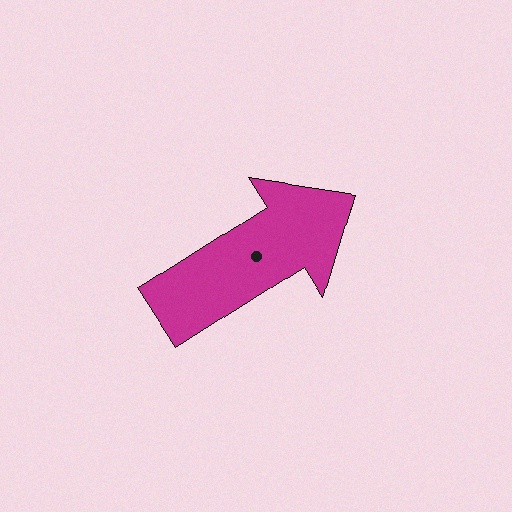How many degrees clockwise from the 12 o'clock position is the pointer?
Approximately 58 degrees.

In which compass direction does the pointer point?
Northeast.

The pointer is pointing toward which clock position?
Roughly 2 o'clock.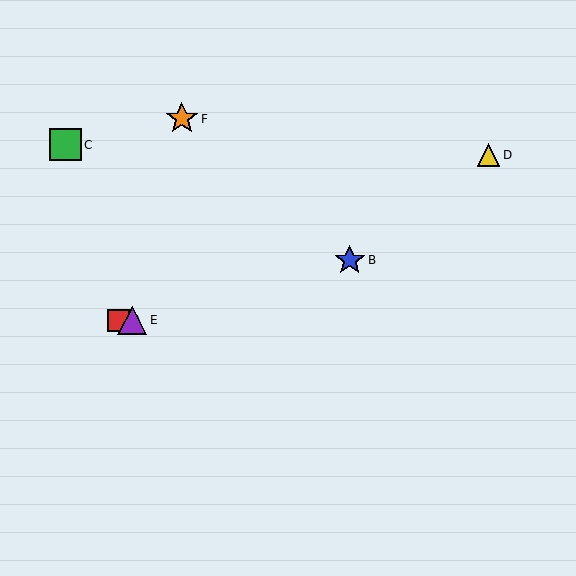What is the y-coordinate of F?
Object F is at y≈119.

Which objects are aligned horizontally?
Objects A, E are aligned horizontally.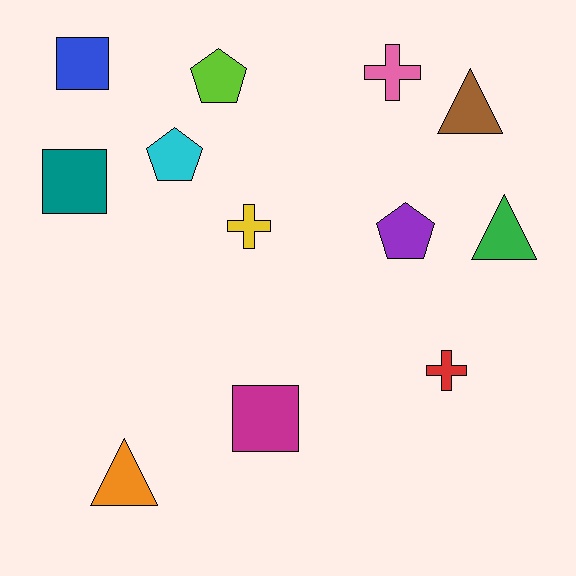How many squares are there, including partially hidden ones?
There are 3 squares.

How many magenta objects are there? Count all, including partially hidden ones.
There is 1 magenta object.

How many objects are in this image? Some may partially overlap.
There are 12 objects.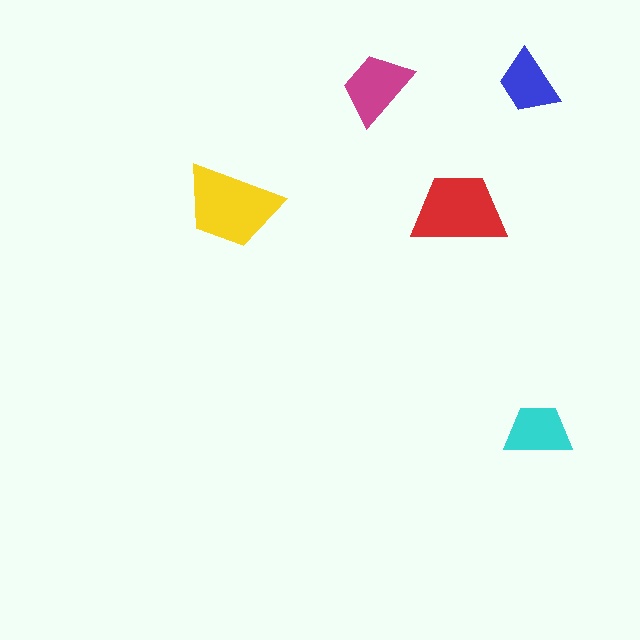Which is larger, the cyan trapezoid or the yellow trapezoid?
The yellow one.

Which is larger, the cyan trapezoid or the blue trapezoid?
The cyan one.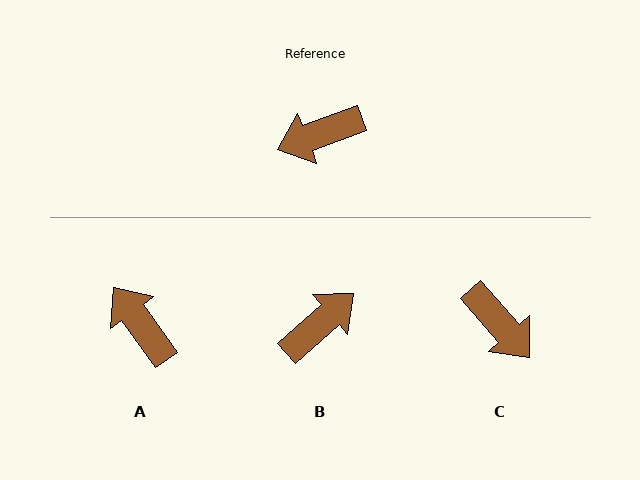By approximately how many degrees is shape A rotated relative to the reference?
Approximately 74 degrees clockwise.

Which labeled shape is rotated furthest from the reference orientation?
B, about 159 degrees away.